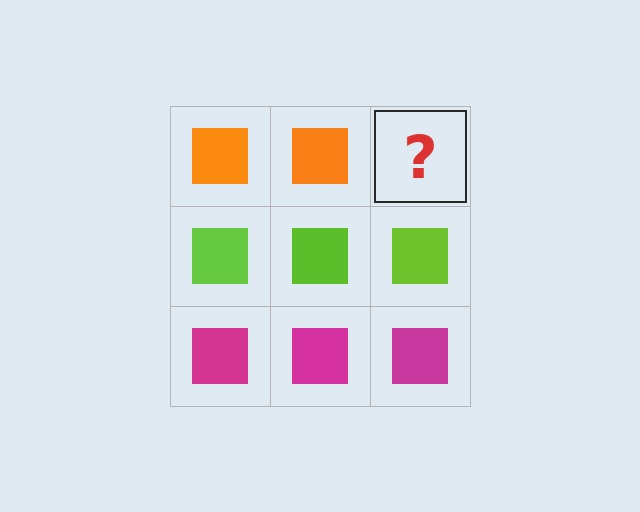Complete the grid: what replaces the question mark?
The question mark should be replaced with an orange square.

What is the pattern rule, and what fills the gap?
The rule is that each row has a consistent color. The gap should be filled with an orange square.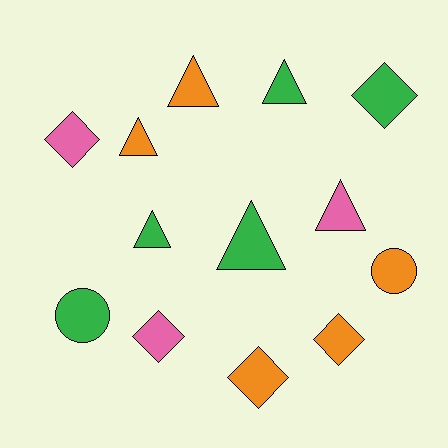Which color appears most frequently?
Orange, with 5 objects.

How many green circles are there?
There is 1 green circle.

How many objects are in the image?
There are 13 objects.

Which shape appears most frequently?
Triangle, with 6 objects.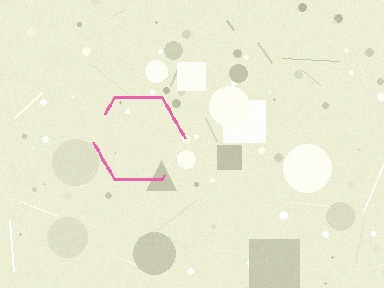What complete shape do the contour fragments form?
The contour fragments form a hexagon.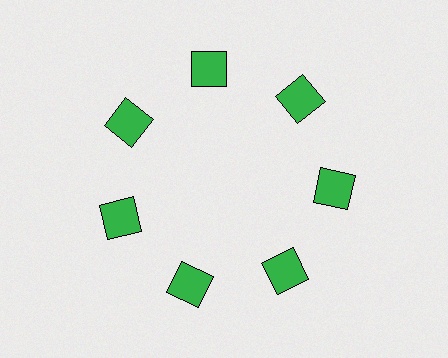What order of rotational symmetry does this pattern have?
This pattern has 7-fold rotational symmetry.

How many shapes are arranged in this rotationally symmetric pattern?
There are 7 shapes, arranged in 7 groups of 1.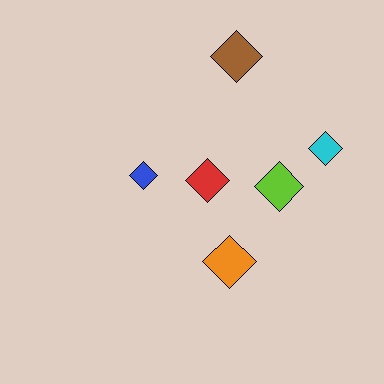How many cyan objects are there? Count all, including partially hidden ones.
There is 1 cyan object.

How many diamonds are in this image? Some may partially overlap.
There are 6 diamonds.